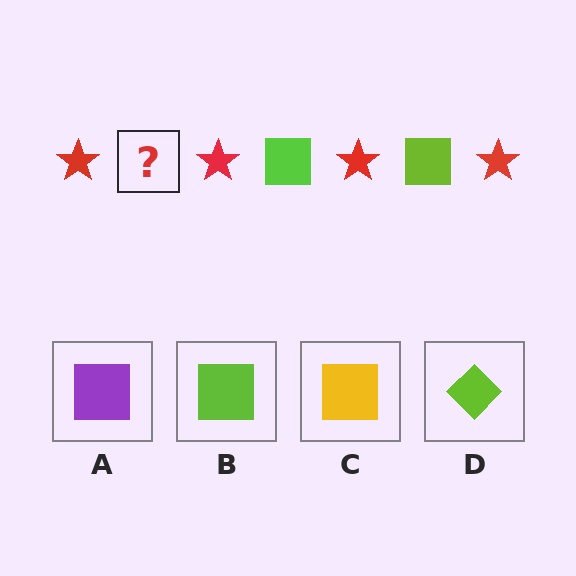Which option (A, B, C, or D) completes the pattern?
B.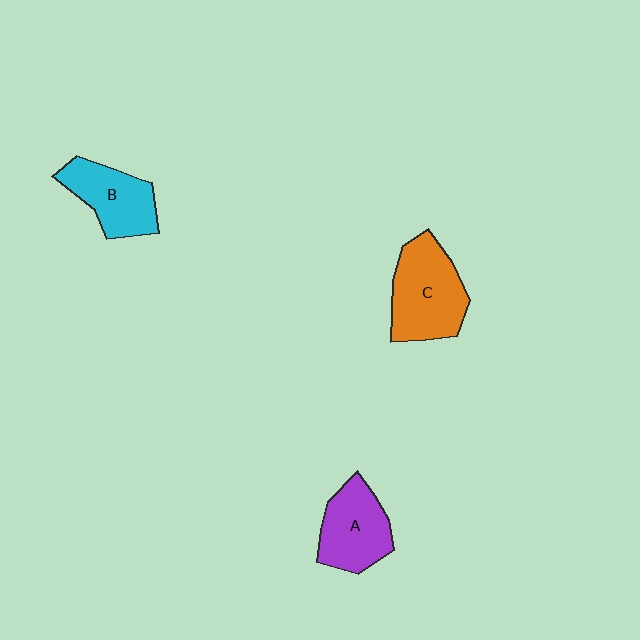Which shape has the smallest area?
Shape B (cyan).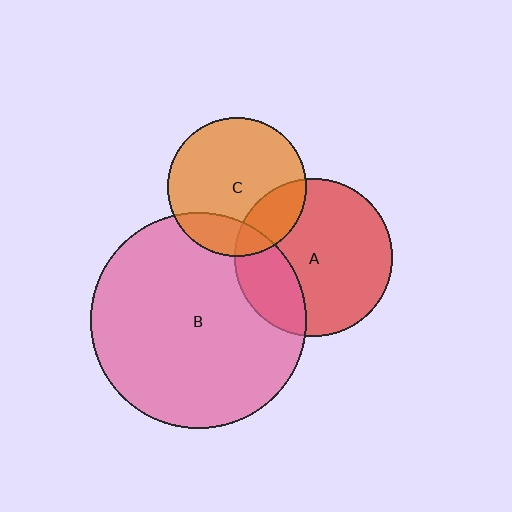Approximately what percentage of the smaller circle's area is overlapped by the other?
Approximately 20%.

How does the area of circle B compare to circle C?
Approximately 2.4 times.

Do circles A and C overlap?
Yes.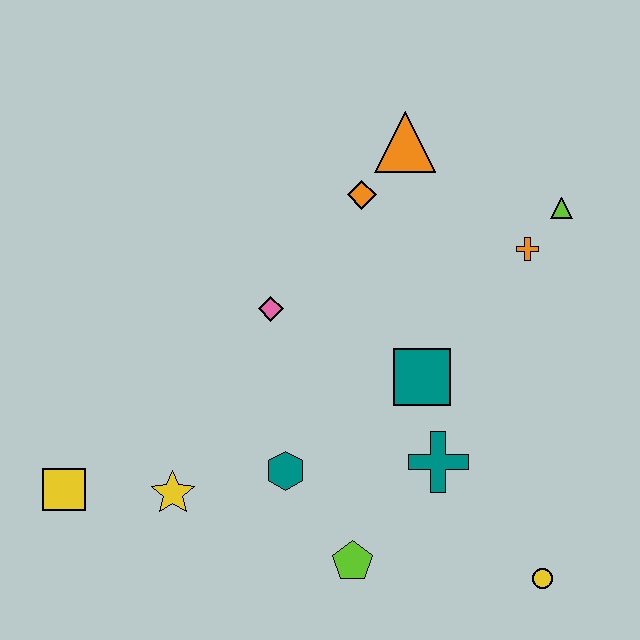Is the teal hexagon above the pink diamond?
No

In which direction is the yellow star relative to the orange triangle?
The yellow star is below the orange triangle.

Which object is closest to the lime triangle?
The orange cross is closest to the lime triangle.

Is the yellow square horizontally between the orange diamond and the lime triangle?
No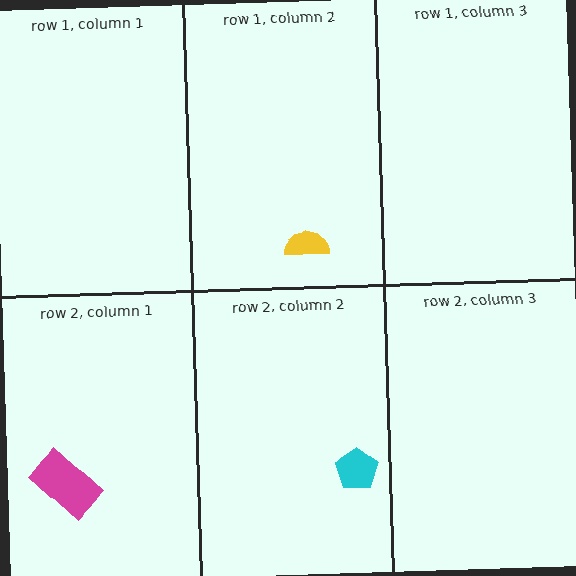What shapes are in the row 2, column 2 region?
The cyan pentagon.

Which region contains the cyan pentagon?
The row 2, column 2 region.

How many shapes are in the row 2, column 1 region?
1.